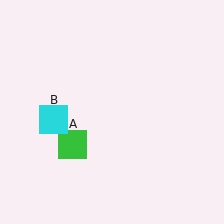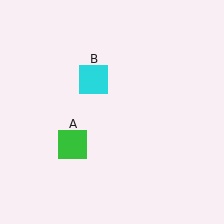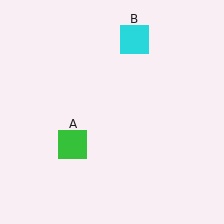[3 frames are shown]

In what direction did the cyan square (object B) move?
The cyan square (object B) moved up and to the right.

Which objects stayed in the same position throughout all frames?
Green square (object A) remained stationary.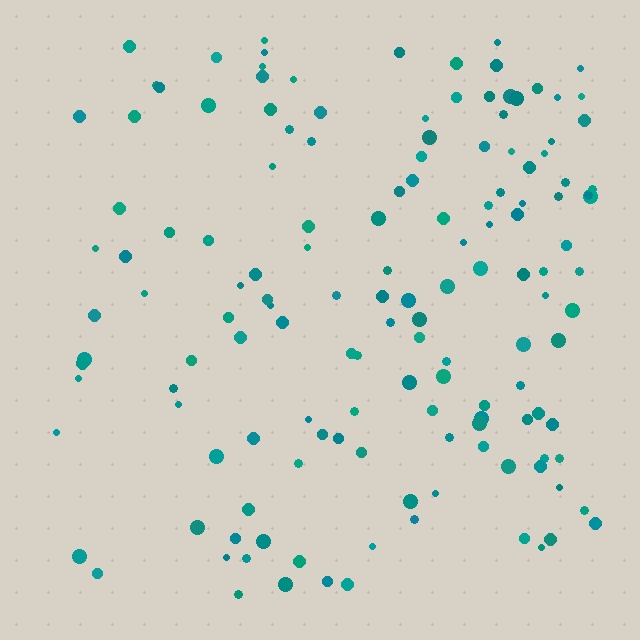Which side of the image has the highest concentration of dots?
The right.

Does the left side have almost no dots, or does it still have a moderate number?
Still a moderate number, just noticeably fewer than the right.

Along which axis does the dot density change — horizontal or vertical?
Horizontal.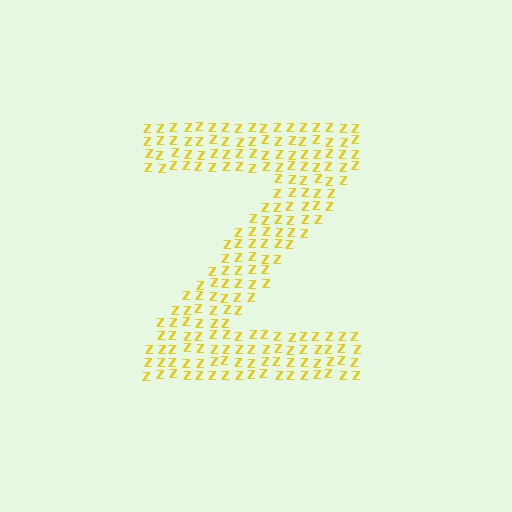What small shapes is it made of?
It is made of small letter Z's.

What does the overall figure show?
The overall figure shows the letter Z.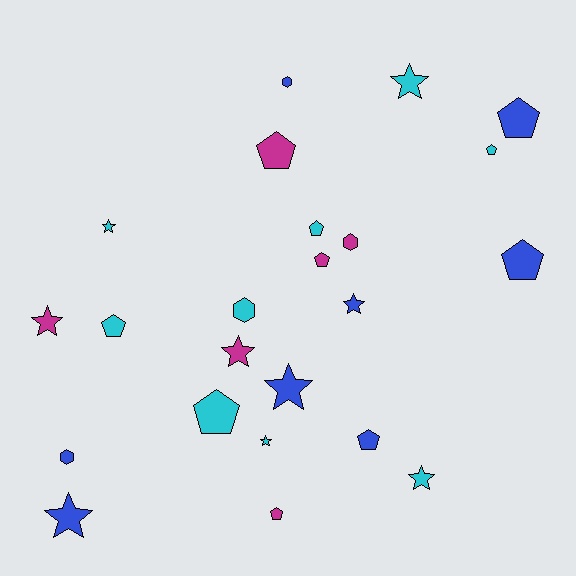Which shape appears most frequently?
Pentagon, with 10 objects.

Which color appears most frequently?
Cyan, with 9 objects.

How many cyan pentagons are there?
There are 4 cyan pentagons.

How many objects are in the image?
There are 23 objects.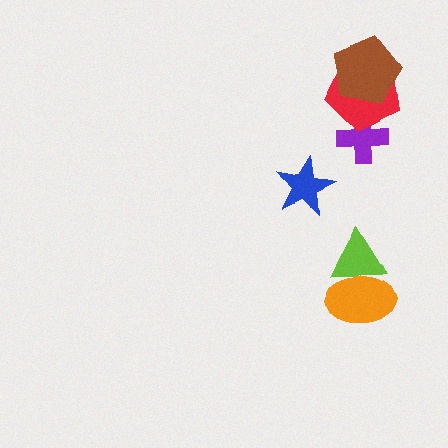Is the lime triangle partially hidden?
Yes, it is partially covered by another shape.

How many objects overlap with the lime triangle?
1 object overlaps with the lime triangle.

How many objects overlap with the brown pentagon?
1 object overlaps with the brown pentagon.